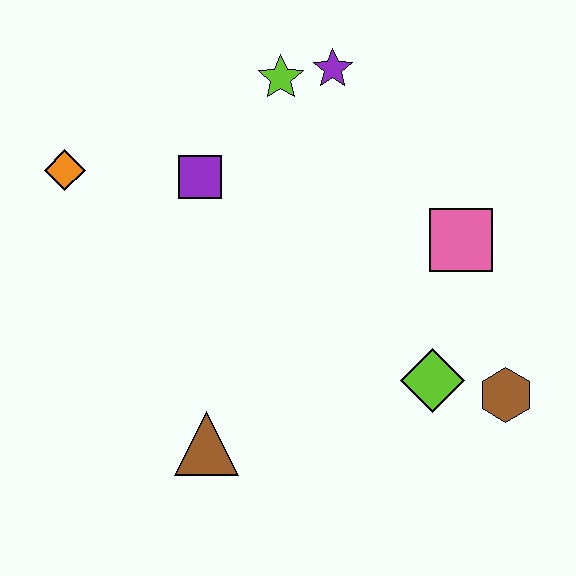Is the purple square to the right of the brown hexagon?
No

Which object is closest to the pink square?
The lime diamond is closest to the pink square.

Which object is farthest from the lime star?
The brown hexagon is farthest from the lime star.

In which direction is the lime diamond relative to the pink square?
The lime diamond is below the pink square.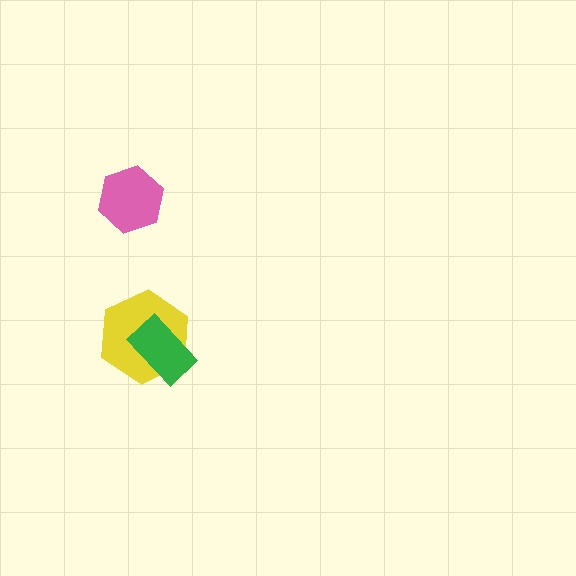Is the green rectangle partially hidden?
No, no other shape covers it.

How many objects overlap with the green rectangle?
1 object overlaps with the green rectangle.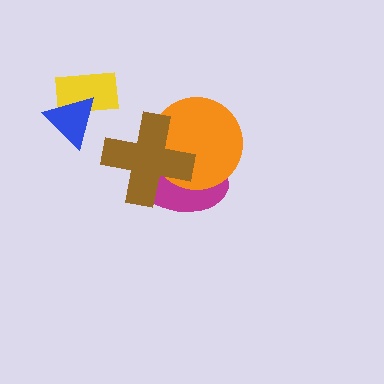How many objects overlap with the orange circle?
2 objects overlap with the orange circle.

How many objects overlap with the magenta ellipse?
2 objects overlap with the magenta ellipse.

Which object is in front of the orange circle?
The brown cross is in front of the orange circle.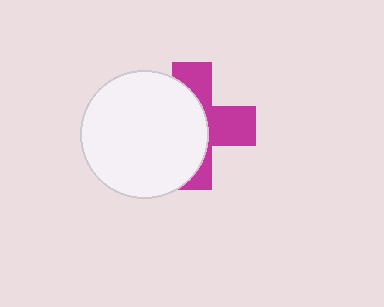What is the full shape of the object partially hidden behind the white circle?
The partially hidden object is a magenta cross.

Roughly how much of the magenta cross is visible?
A small part of it is visible (roughly 43%).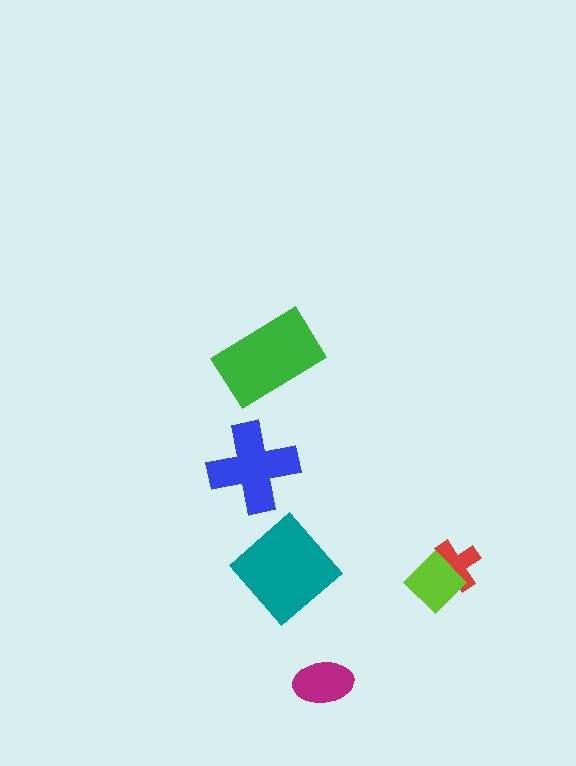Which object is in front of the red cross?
The lime diamond is in front of the red cross.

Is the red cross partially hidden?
Yes, it is partially covered by another shape.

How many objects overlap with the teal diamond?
0 objects overlap with the teal diamond.